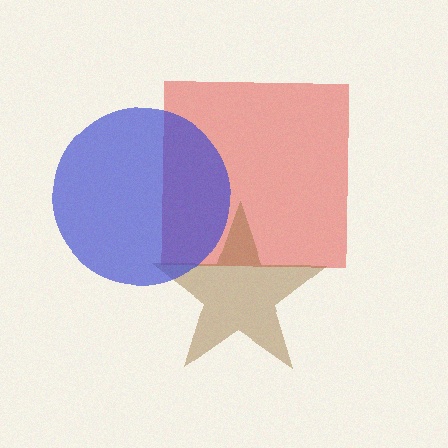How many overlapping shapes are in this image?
There are 3 overlapping shapes in the image.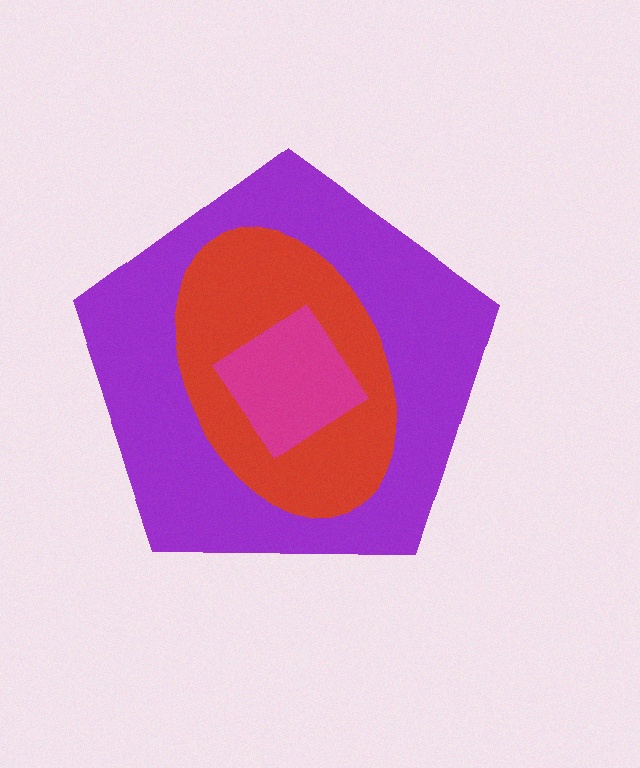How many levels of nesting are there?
3.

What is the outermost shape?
The purple pentagon.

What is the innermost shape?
The magenta diamond.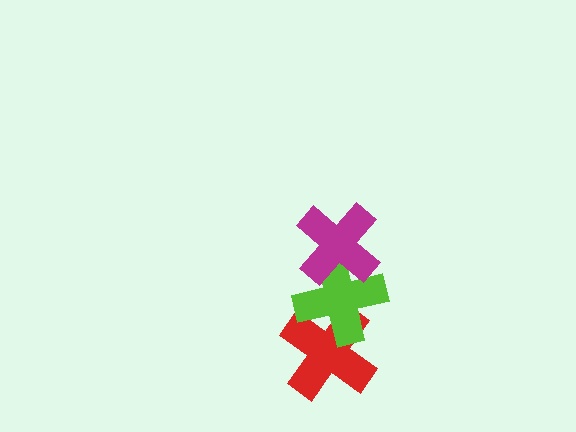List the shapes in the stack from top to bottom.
From top to bottom: the magenta cross, the lime cross, the red cross.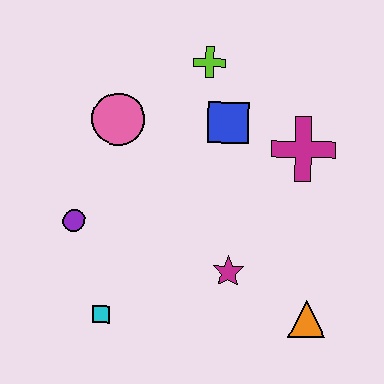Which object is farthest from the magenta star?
The lime cross is farthest from the magenta star.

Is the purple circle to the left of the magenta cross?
Yes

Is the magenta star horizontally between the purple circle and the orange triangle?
Yes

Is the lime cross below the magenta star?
No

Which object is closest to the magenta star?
The orange triangle is closest to the magenta star.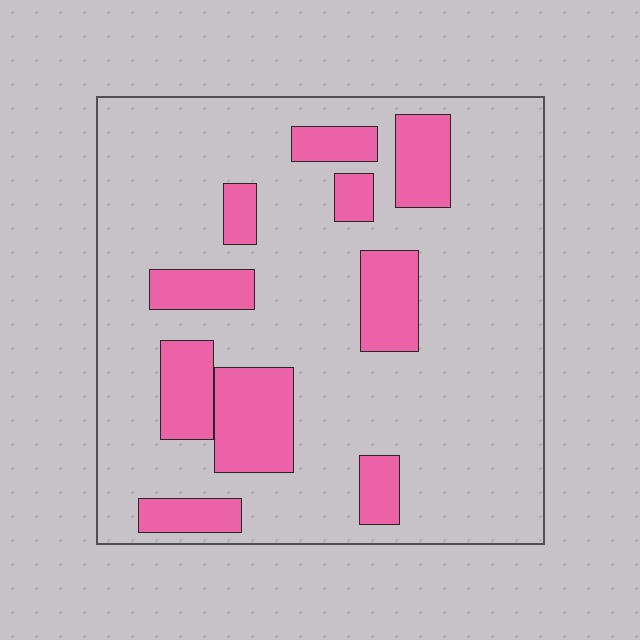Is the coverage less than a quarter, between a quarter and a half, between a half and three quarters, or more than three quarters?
Less than a quarter.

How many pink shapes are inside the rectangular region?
10.